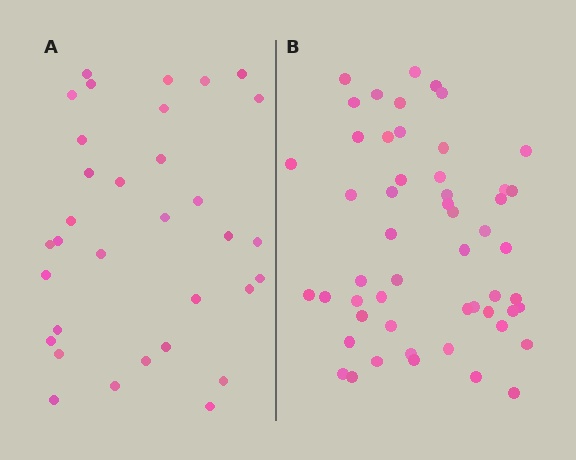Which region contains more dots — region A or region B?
Region B (the right region) has more dots.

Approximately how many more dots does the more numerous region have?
Region B has approximately 20 more dots than region A.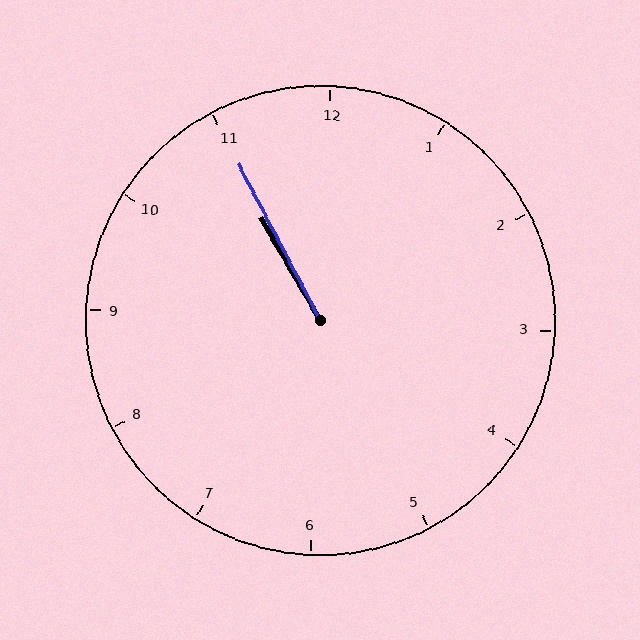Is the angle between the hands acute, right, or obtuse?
It is acute.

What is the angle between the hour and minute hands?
Approximately 2 degrees.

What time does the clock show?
10:55.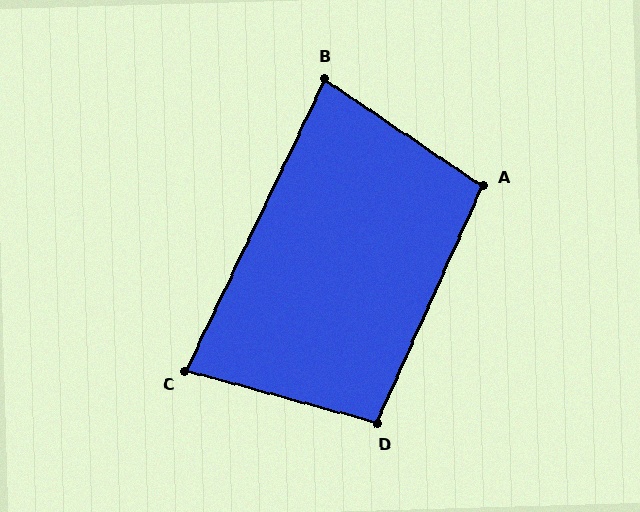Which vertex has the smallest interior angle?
C, at approximately 80 degrees.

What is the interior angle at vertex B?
Approximately 81 degrees (acute).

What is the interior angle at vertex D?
Approximately 99 degrees (obtuse).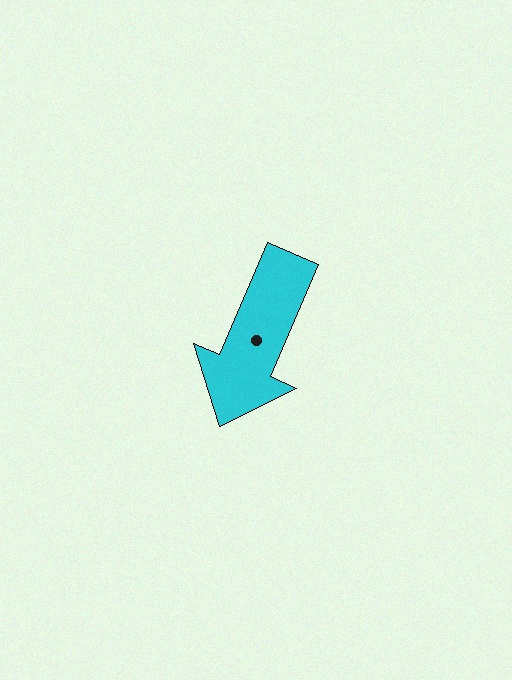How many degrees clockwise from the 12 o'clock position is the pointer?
Approximately 203 degrees.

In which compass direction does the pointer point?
Southwest.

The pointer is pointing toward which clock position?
Roughly 7 o'clock.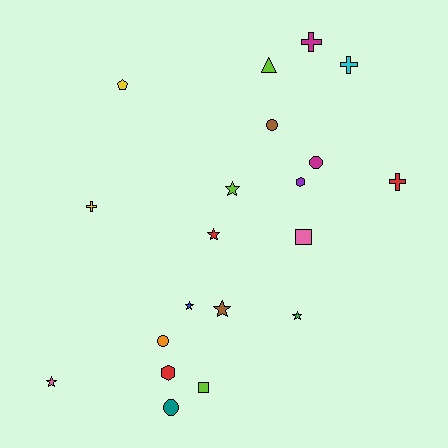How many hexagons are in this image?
There are 2 hexagons.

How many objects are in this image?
There are 20 objects.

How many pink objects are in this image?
There are 2 pink objects.